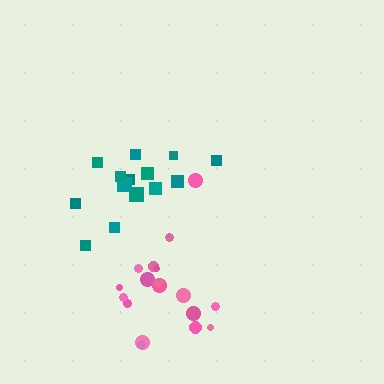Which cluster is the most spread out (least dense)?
Teal.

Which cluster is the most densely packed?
Pink.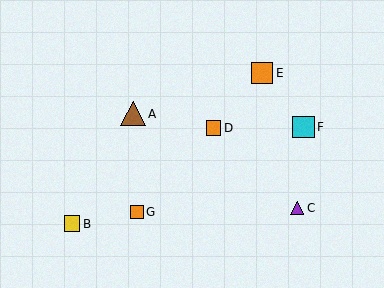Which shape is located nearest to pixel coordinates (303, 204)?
The purple triangle (labeled C) at (297, 208) is nearest to that location.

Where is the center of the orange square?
The center of the orange square is at (213, 128).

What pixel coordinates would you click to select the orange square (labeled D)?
Click at (213, 128) to select the orange square D.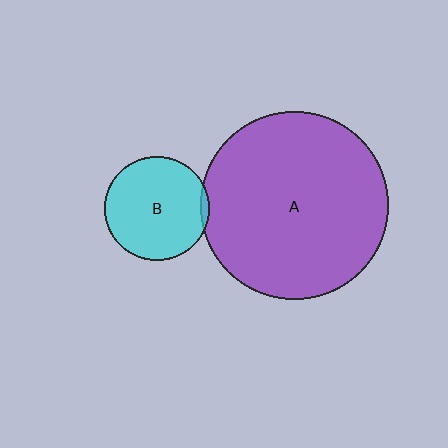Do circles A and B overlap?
Yes.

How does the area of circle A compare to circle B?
Approximately 3.2 times.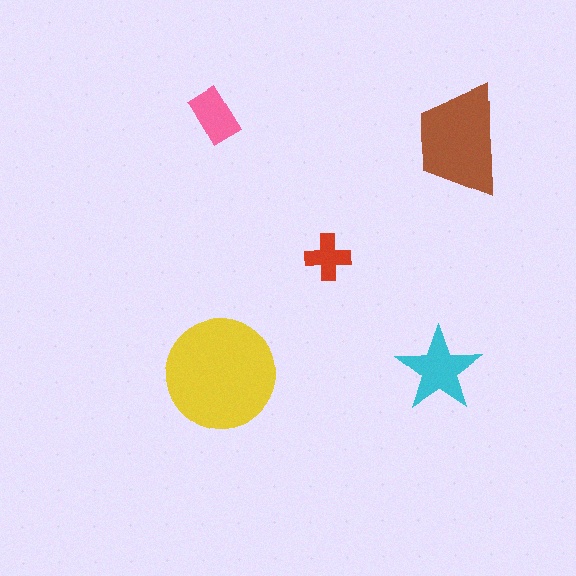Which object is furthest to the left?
The pink rectangle is leftmost.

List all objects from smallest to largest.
The red cross, the pink rectangle, the cyan star, the brown trapezoid, the yellow circle.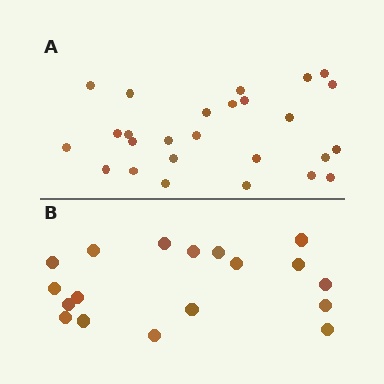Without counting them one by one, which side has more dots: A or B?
Region A (the top region) has more dots.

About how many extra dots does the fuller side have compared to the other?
Region A has roughly 8 or so more dots than region B.